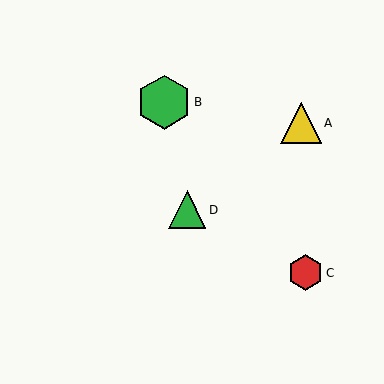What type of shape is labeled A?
Shape A is a yellow triangle.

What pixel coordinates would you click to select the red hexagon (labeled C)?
Click at (305, 273) to select the red hexagon C.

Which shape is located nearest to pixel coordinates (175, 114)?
The green hexagon (labeled B) at (164, 102) is nearest to that location.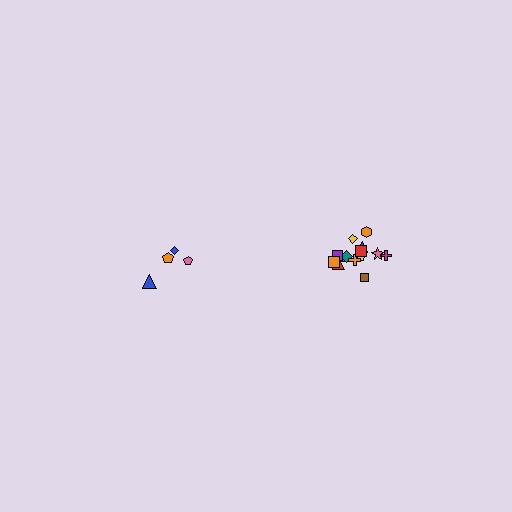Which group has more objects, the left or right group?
The right group.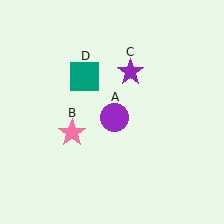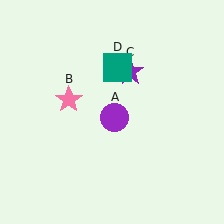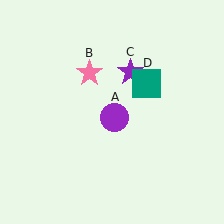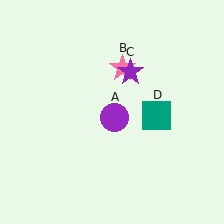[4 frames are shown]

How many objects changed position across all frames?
2 objects changed position: pink star (object B), teal square (object D).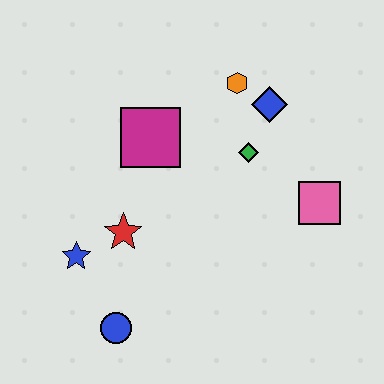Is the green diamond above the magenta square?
No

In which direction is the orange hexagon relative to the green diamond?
The orange hexagon is above the green diamond.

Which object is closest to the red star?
The blue star is closest to the red star.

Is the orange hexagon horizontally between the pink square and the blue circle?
Yes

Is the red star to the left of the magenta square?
Yes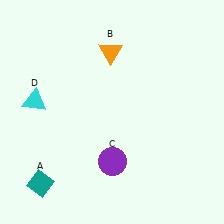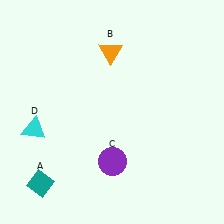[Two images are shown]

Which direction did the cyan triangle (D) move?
The cyan triangle (D) moved down.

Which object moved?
The cyan triangle (D) moved down.